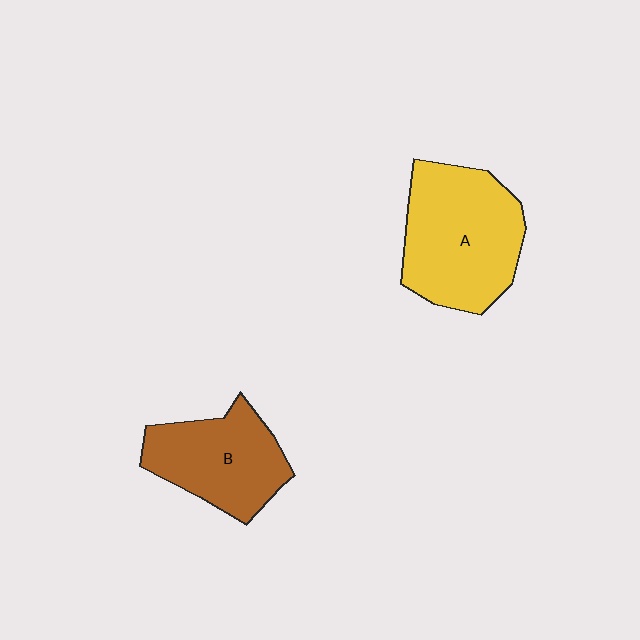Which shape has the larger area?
Shape A (yellow).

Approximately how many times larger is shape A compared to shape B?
Approximately 1.3 times.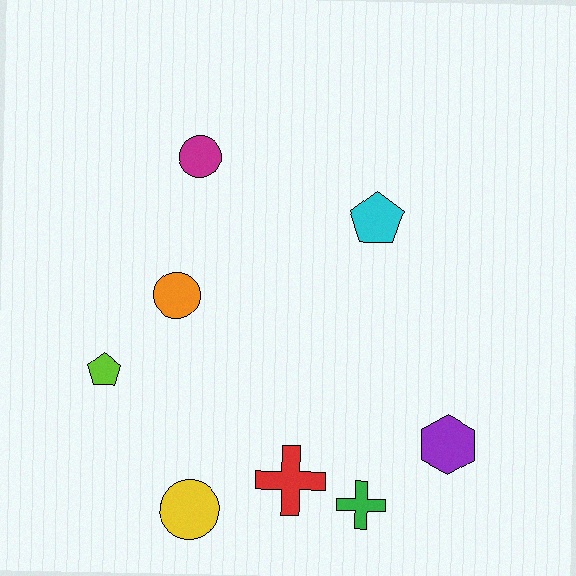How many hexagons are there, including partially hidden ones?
There is 1 hexagon.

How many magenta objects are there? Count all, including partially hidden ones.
There is 1 magenta object.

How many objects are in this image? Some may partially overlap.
There are 8 objects.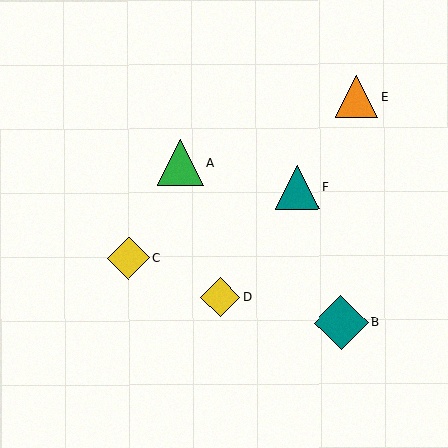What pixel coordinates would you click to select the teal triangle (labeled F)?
Click at (297, 187) to select the teal triangle F.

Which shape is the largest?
The teal diamond (labeled B) is the largest.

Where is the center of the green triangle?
The center of the green triangle is at (180, 163).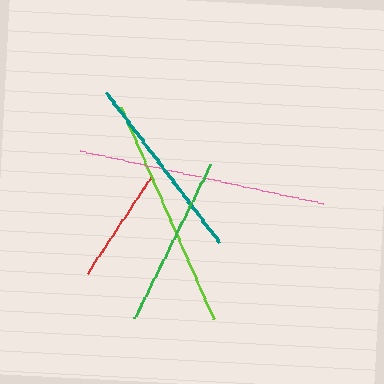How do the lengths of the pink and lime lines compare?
The pink and lime lines are approximately the same length.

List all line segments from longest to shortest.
From longest to shortest: pink, lime, teal, green, red.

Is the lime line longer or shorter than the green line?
The lime line is longer than the green line.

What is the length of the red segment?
The red segment is approximately 116 pixels long.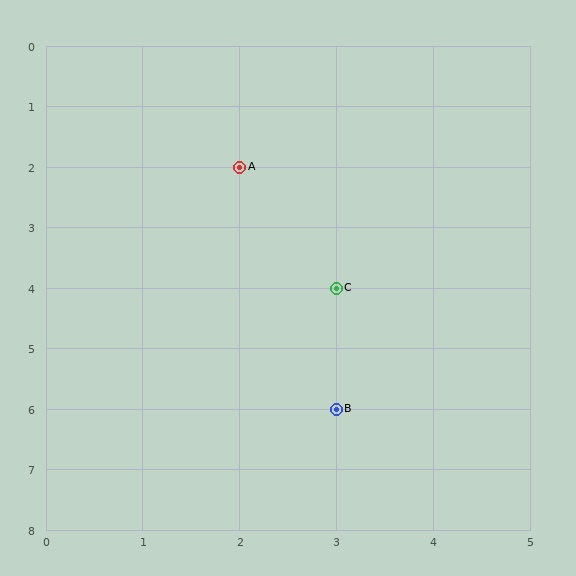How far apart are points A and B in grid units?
Points A and B are 1 column and 4 rows apart (about 4.1 grid units diagonally).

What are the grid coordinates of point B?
Point B is at grid coordinates (3, 6).